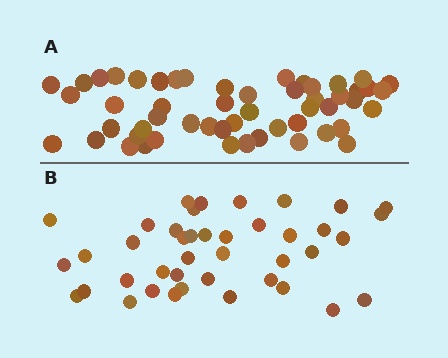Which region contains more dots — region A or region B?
Region A (the top region) has more dots.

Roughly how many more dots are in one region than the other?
Region A has roughly 12 or so more dots than region B.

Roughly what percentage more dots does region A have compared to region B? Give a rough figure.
About 30% more.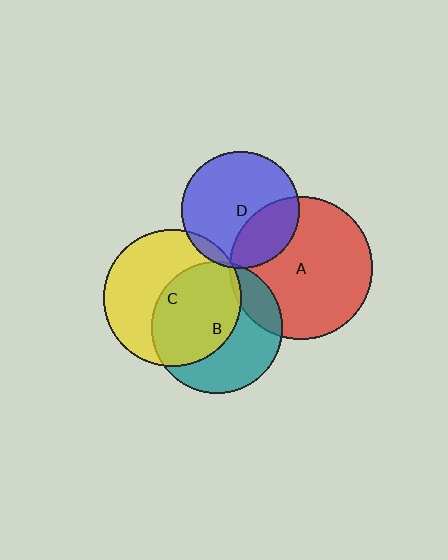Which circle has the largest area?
Circle A (red).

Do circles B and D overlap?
Yes.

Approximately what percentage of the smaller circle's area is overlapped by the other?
Approximately 5%.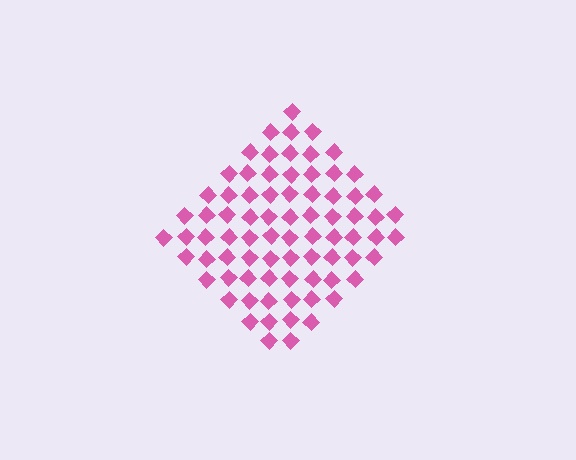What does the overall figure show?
The overall figure shows a diamond.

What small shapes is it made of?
It is made of small diamonds.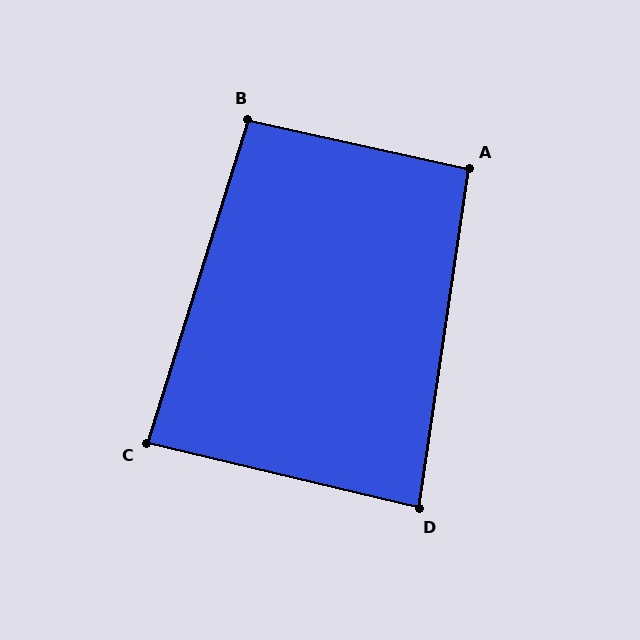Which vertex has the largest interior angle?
B, at approximately 95 degrees.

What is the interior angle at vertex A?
Approximately 94 degrees (approximately right).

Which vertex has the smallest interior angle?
D, at approximately 85 degrees.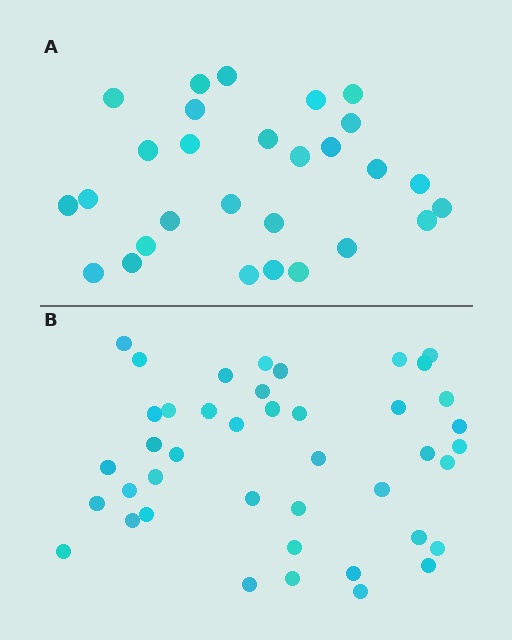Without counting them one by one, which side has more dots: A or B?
Region B (the bottom region) has more dots.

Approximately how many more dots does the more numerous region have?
Region B has approximately 15 more dots than region A.